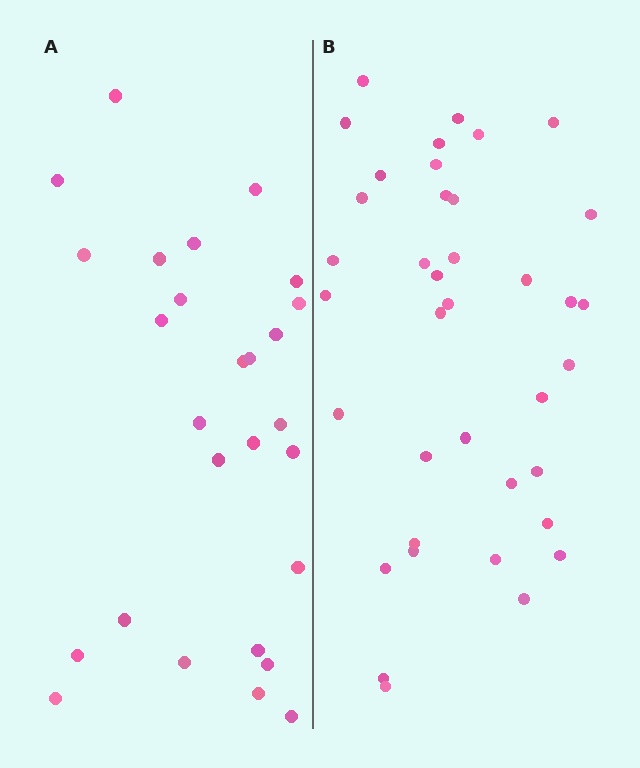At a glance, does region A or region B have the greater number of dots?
Region B (the right region) has more dots.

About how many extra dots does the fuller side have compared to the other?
Region B has roughly 12 or so more dots than region A.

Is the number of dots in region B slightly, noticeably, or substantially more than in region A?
Region B has noticeably more, but not dramatically so. The ratio is roughly 1.4 to 1.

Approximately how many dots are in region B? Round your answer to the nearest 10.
About 40 dots. (The exact count is 38, which rounds to 40.)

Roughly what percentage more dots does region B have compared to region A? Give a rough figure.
About 40% more.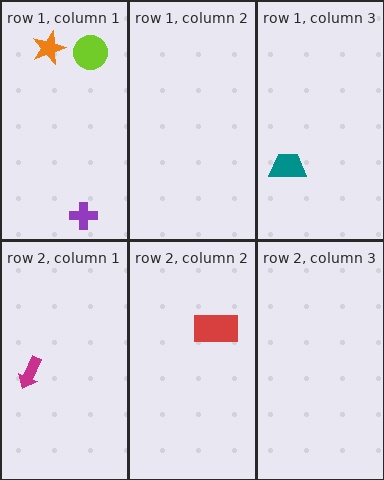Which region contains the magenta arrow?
The row 2, column 1 region.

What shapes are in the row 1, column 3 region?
The teal trapezoid.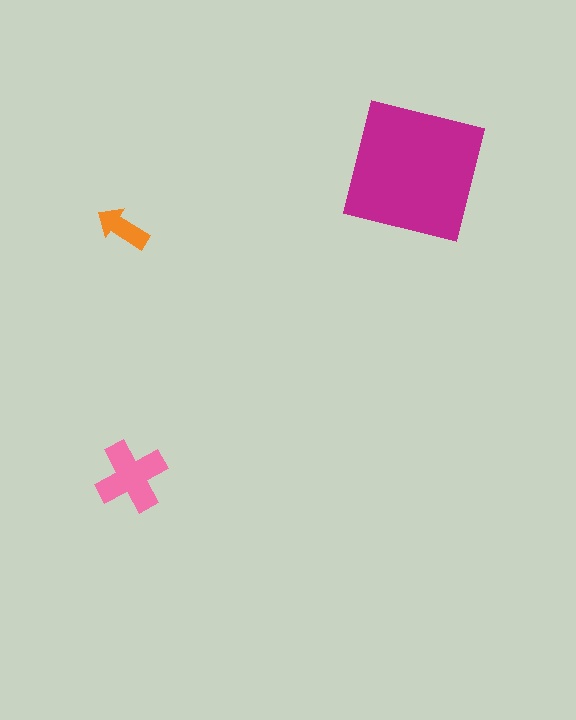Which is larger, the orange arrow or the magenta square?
The magenta square.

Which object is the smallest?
The orange arrow.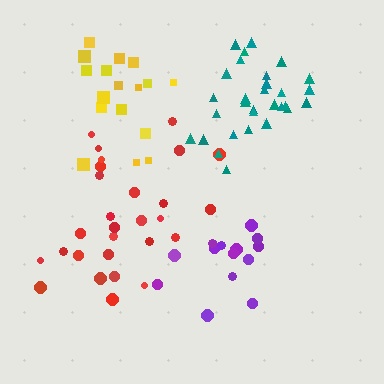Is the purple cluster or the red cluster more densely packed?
Purple.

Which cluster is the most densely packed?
Teal.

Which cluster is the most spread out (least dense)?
Red.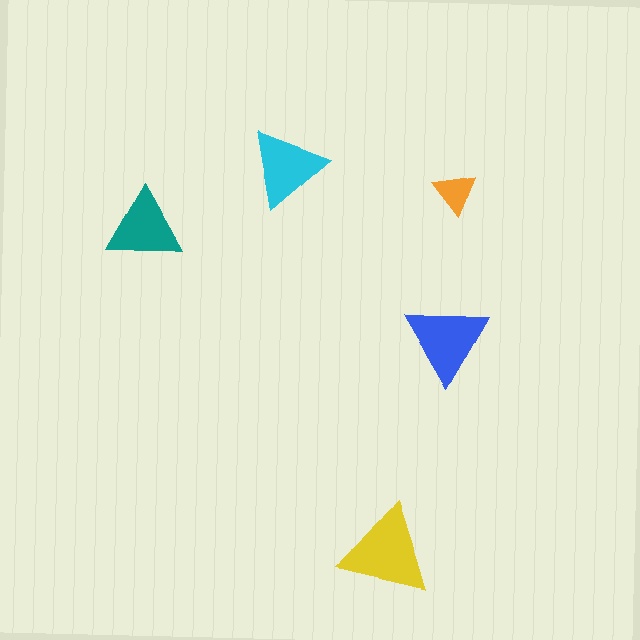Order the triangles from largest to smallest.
the yellow one, the blue one, the cyan one, the teal one, the orange one.